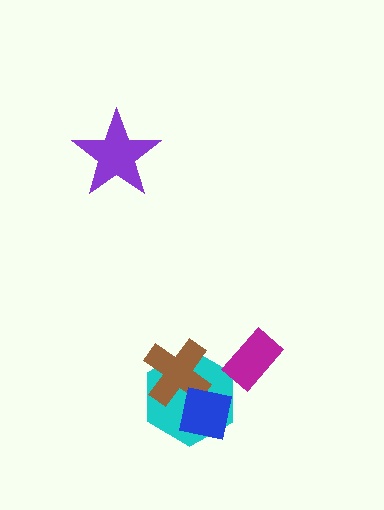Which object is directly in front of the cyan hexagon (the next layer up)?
The brown cross is directly in front of the cyan hexagon.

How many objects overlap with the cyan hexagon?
2 objects overlap with the cyan hexagon.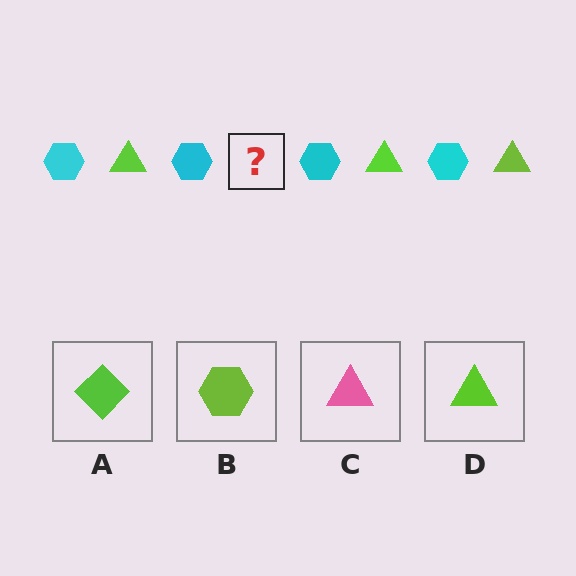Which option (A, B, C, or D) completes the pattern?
D.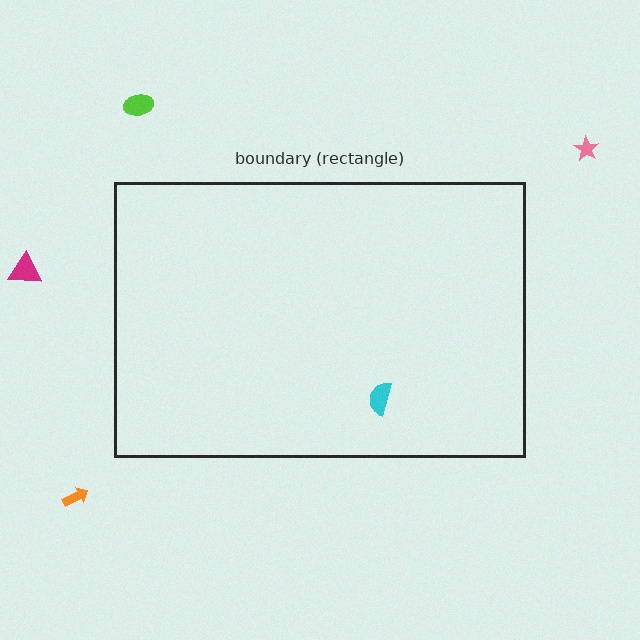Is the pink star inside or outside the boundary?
Outside.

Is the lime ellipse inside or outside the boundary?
Outside.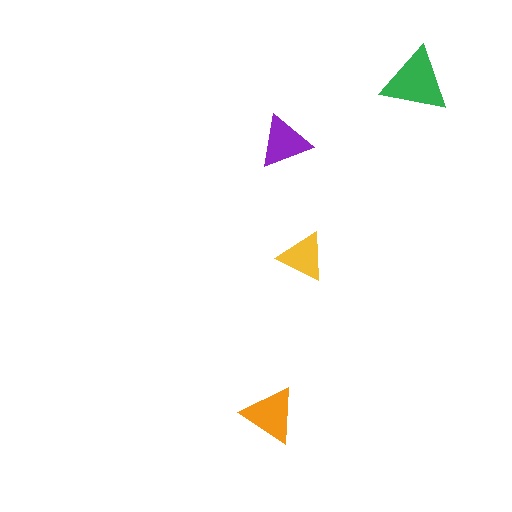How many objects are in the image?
There are 4 objects in the image.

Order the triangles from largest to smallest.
the green one, the orange one, the purple one, the yellow one.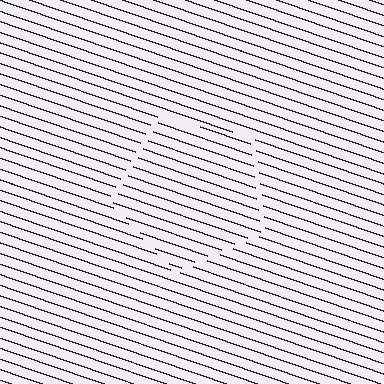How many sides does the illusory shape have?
5 sides — the line-ends trace a pentagon.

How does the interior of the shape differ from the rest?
The interior of the shape contains the same grating, shifted by half a period — the contour is defined by the phase discontinuity where line-ends from the inner and outer gratings abut.